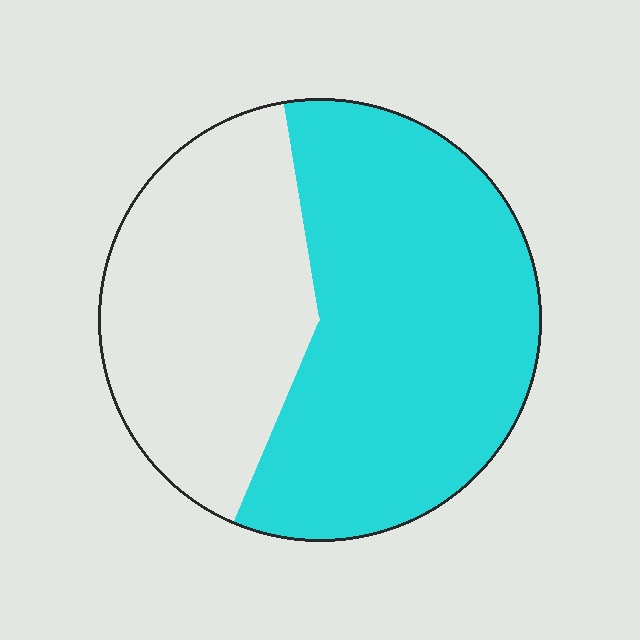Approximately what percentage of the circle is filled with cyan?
Approximately 60%.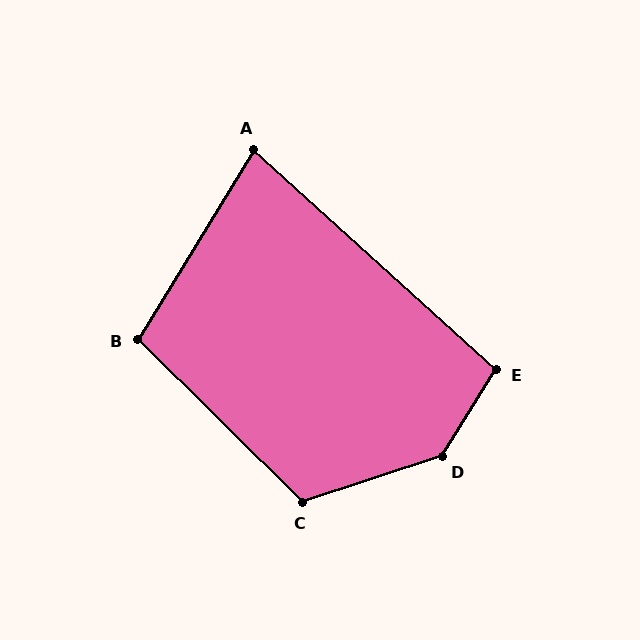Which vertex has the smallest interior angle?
A, at approximately 79 degrees.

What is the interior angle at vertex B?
Approximately 103 degrees (obtuse).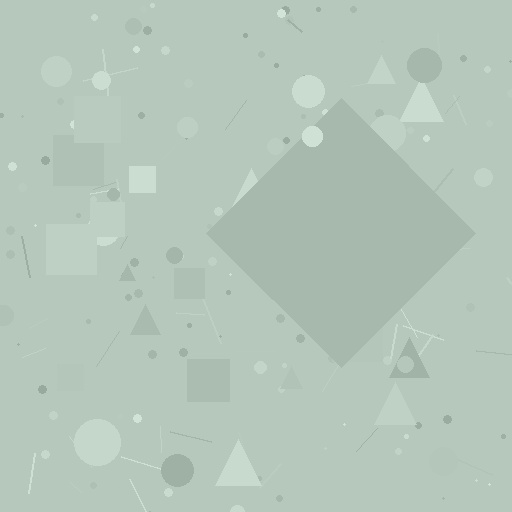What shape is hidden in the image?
A diamond is hidden in the image.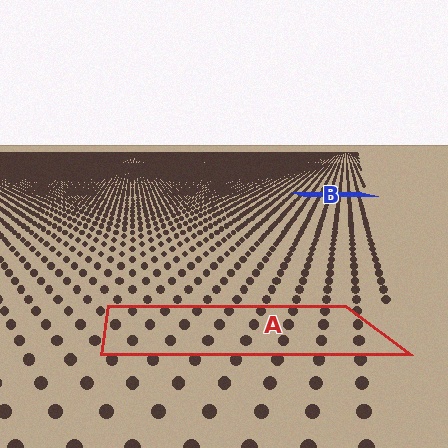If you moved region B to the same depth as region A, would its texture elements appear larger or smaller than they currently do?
They would appear larger. At a closer depth, the same texture elements are projected at a bigger on-screen size.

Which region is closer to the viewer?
Region A is closer. The texture elements there are larger and more spread out.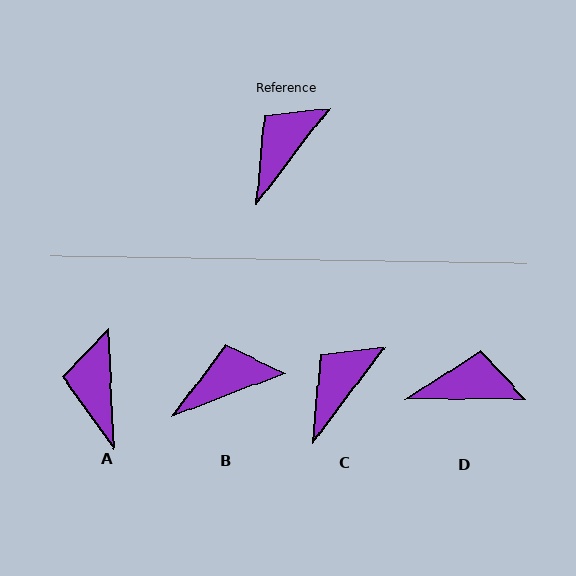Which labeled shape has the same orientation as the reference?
C.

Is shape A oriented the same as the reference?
No, it is off by about 40 degrees.